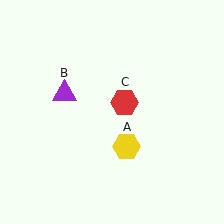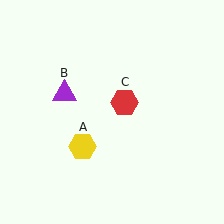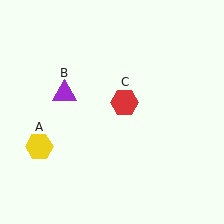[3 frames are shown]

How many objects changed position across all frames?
1 object changed position: yellow hexagon (object A).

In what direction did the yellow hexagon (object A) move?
The yellow hexagon (object A) moved left.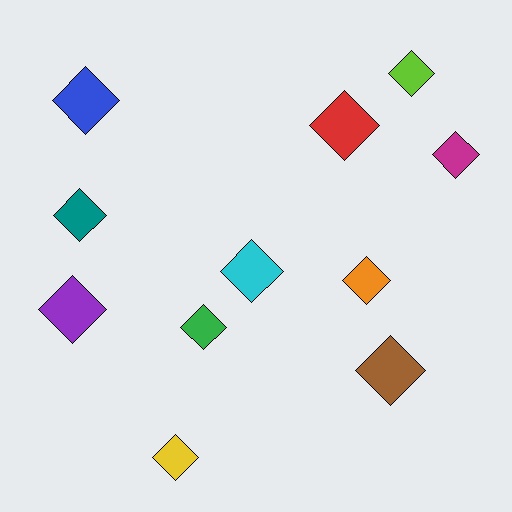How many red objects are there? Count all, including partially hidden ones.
There is 1 red object.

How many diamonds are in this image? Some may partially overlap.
There are 11 diamonds.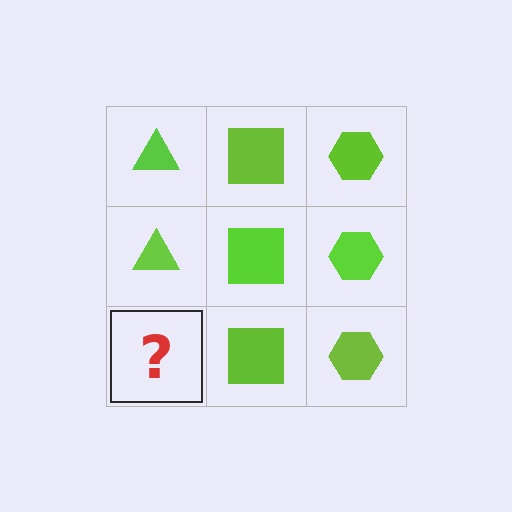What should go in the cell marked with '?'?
The missing cell should contain a lime triangle.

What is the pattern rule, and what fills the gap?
The rule is that each column has a consistent shape. The gap should be filled with a lime triangle.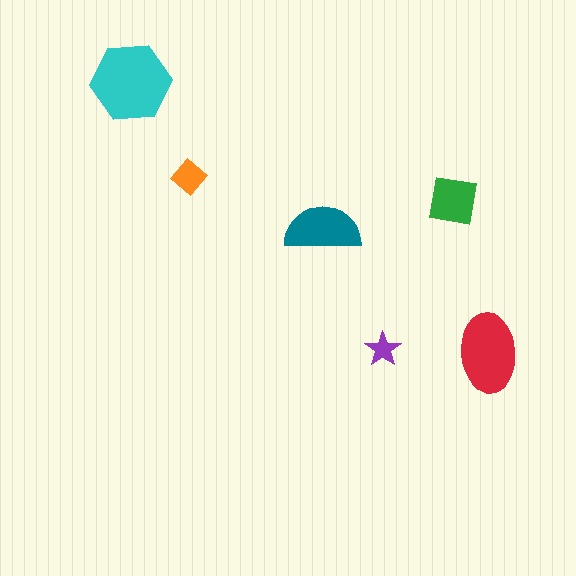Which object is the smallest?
The purple star.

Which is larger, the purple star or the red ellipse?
The red ellipse.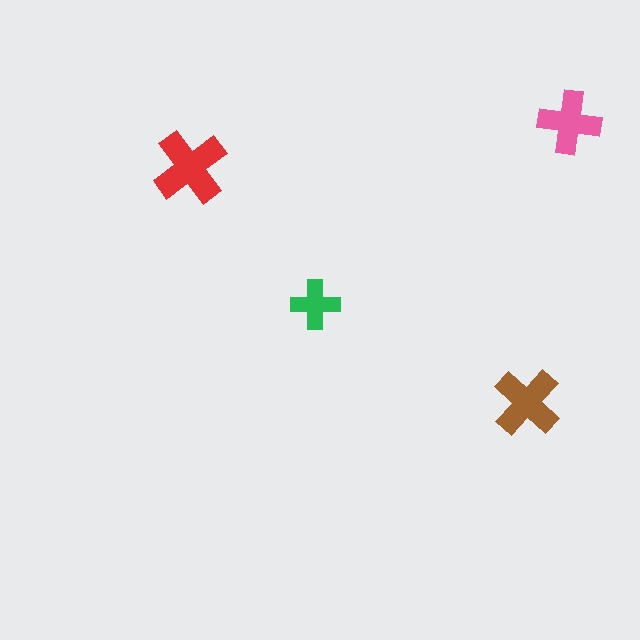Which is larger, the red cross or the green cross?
The red one.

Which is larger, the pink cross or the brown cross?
The brown one.